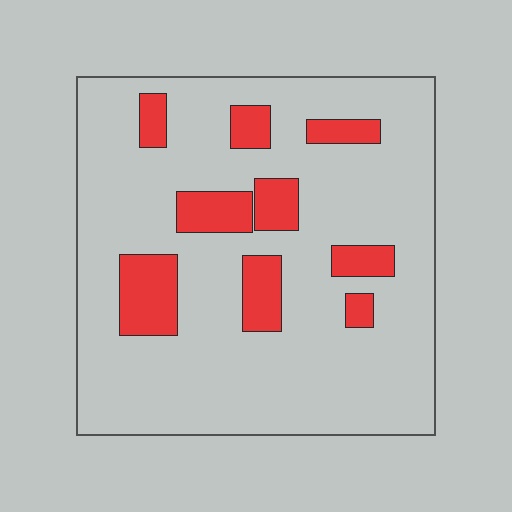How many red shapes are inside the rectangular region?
9.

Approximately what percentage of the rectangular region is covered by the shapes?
Approximately 15%.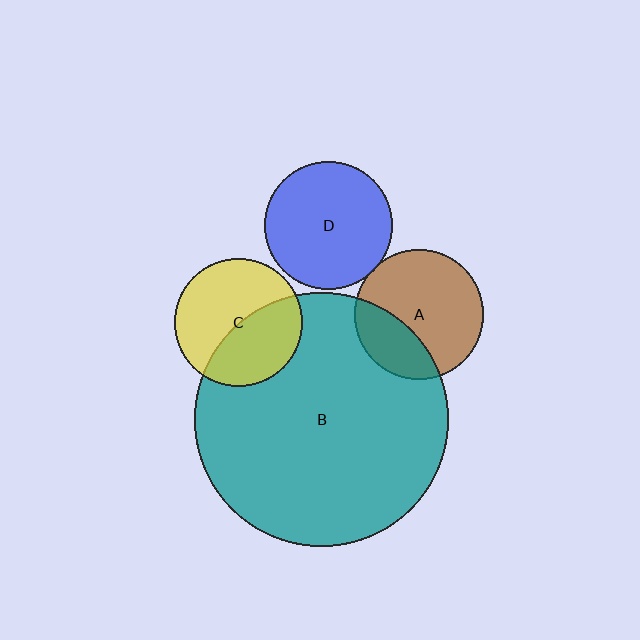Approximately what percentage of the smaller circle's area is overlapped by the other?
Approximately 30%.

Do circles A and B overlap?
Yes.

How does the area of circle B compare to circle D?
Approximately 3.9 times.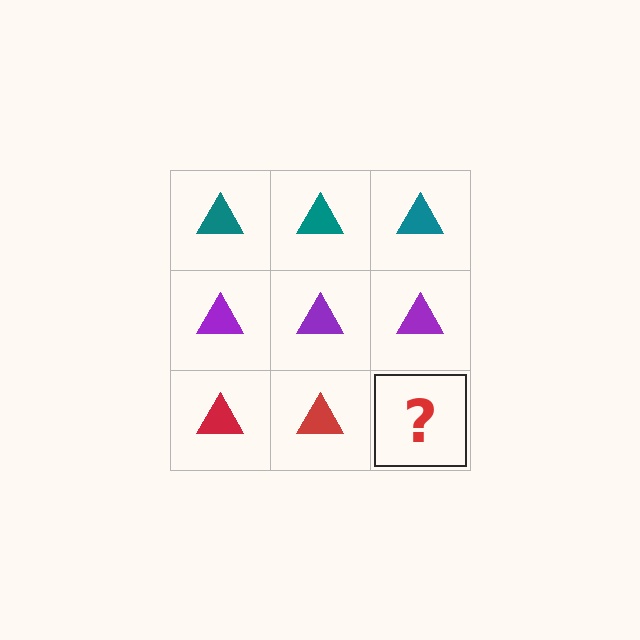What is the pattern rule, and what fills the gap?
The rule is that each row has a consistent color. The gap should be filled with a red triangle.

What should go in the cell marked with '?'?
The missing cell should contain a red triangle.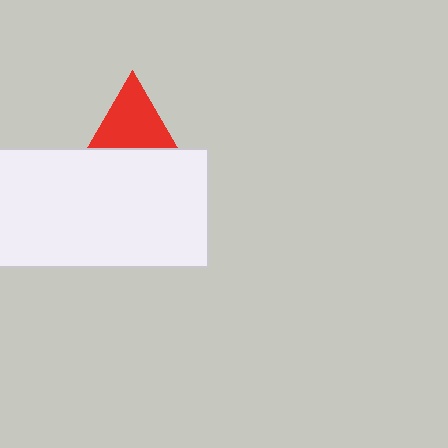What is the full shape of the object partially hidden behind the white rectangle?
The partially hidden object is a red triangle.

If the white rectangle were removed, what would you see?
You would see the complete red triangle.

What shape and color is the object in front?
The object in front is a white rectangle.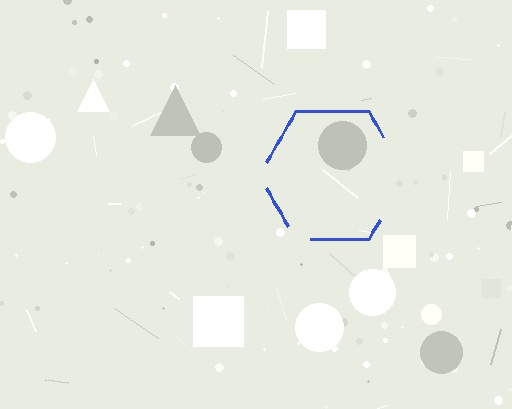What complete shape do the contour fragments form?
The contour fragments form a hexagon.